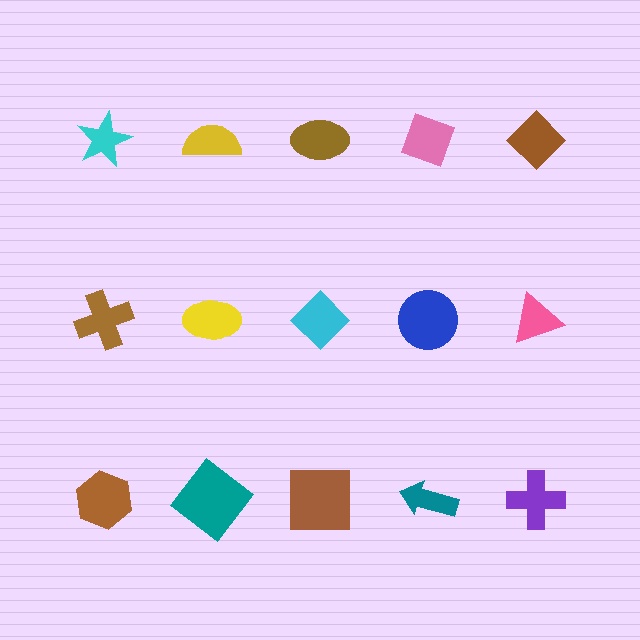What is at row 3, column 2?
A teal diamond.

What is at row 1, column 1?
A cyan star.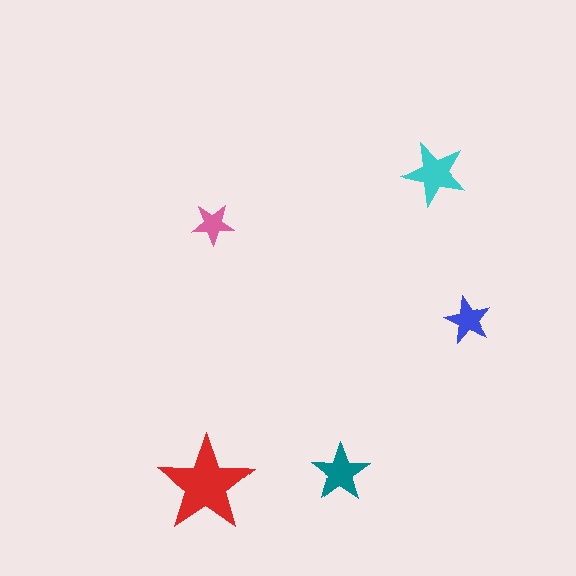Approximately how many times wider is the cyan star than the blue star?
About 1.5 times wider.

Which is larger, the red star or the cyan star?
The red one.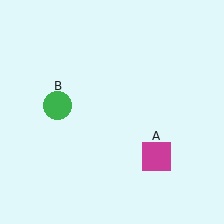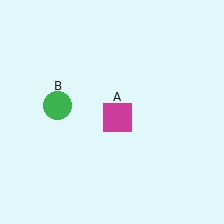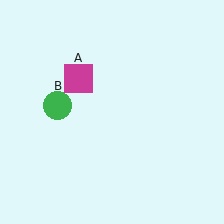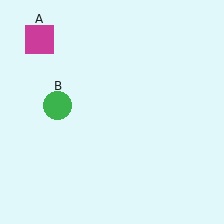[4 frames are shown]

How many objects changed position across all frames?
1 object changed position: magenta square (object A).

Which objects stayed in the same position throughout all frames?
Green circle (object B) remained stationary.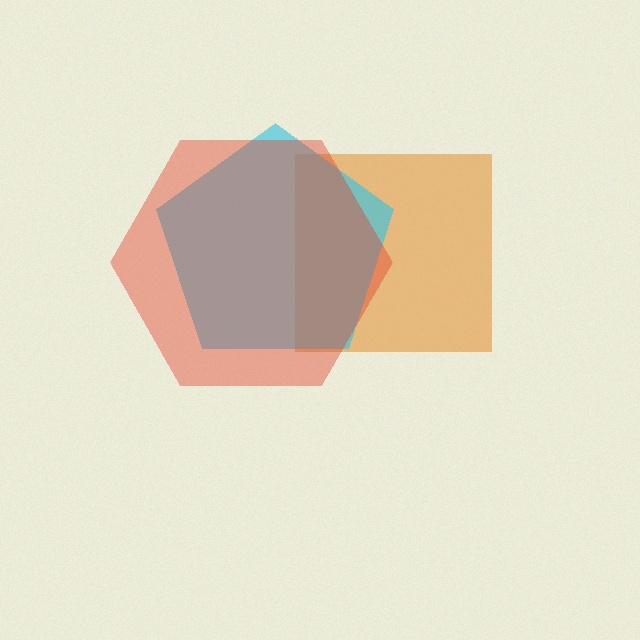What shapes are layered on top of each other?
The layered shapes are: an orange square, a cyan pentagon, a red hexagon.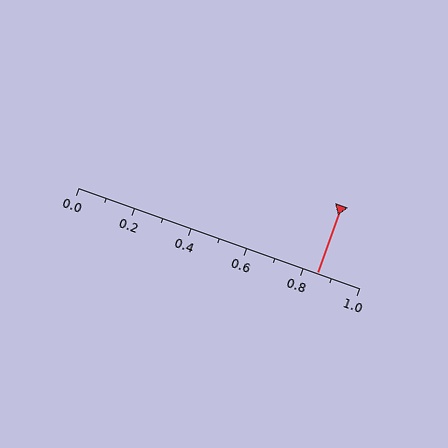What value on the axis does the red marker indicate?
The marker indicates approximately 0.85.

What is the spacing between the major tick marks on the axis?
The major ticks are spaced 0.2 apart.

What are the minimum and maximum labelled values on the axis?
The axis runs from 0.0 to 1.0.